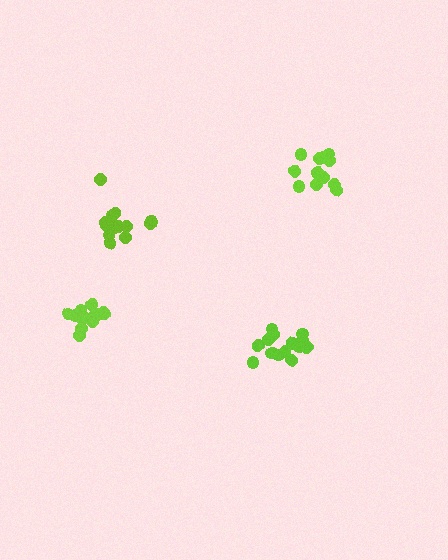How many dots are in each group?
Group 1: 15 dots, Group 2: 16 dots, Group 3: 13 dots, Group 4: 14 dots (58 total).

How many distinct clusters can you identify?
There are 4 distinct clusters.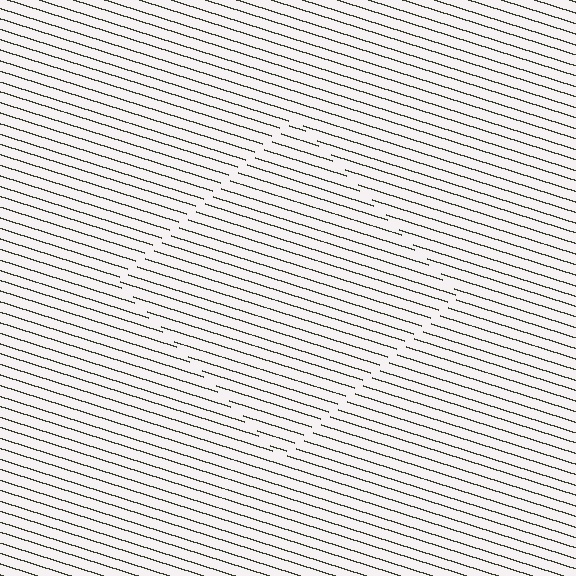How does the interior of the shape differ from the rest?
The interior of the shape contains the same grating, shifted by half a period — the contour is defined by the phase discontinuity where line-ends from the inner and outer gratings abut.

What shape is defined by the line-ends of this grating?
An illusory square. The interior of the shape contains the same grating, shifted by half a period — the contour is defined by the phase discontinuity where line-ends from the inner and outer gratings abut.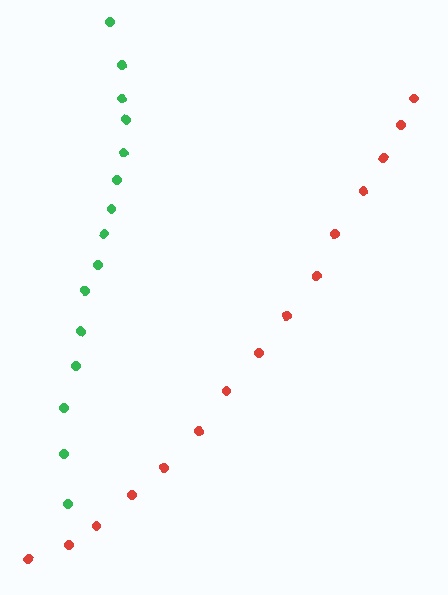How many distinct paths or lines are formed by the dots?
There are 2 distinct paths.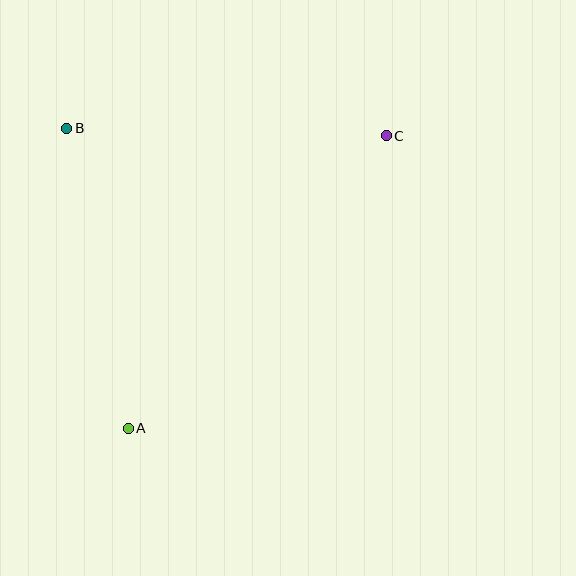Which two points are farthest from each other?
Points A and C are farthest from each other.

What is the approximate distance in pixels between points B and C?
The distance between B and C is approximately 319 pixels.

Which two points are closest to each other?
Points A and B are closest to each other.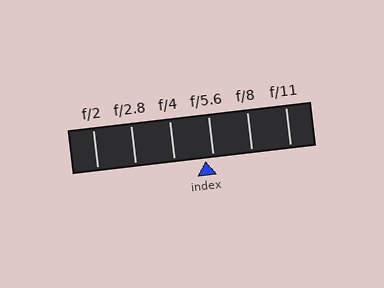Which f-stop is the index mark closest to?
The index mark is closest to f/5.6.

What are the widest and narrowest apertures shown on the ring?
The widest aperture shown is f/2 and the narrowest is f/11.